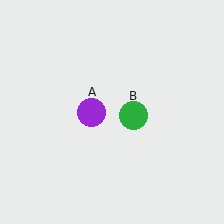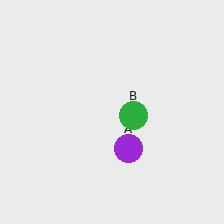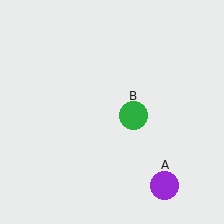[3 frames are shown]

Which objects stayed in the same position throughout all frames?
Green circle (object B) remained stationary.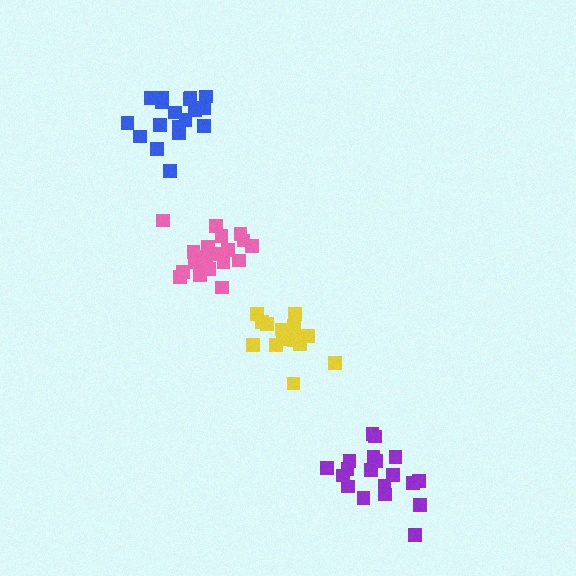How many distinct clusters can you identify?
There are 4 distinct clusters.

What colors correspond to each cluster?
The clusters are colored: purple, pink, blue, yellow.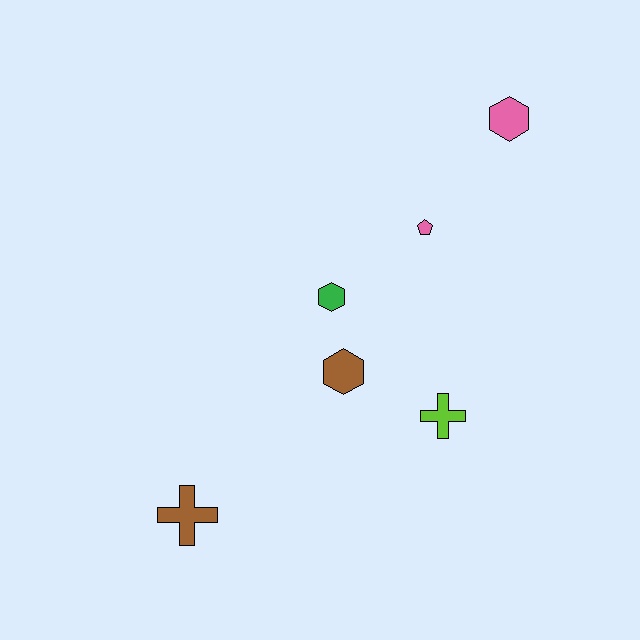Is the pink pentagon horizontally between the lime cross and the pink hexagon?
No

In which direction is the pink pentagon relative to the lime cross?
The pink pentagon is above the lime cross.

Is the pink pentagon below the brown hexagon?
No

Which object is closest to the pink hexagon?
The pink pentagon is closest to the pink hexagon.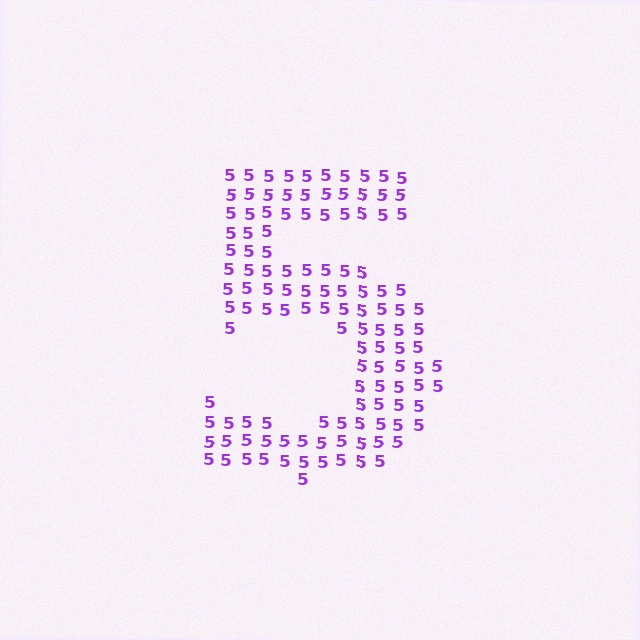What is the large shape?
The large shape is the digit 5.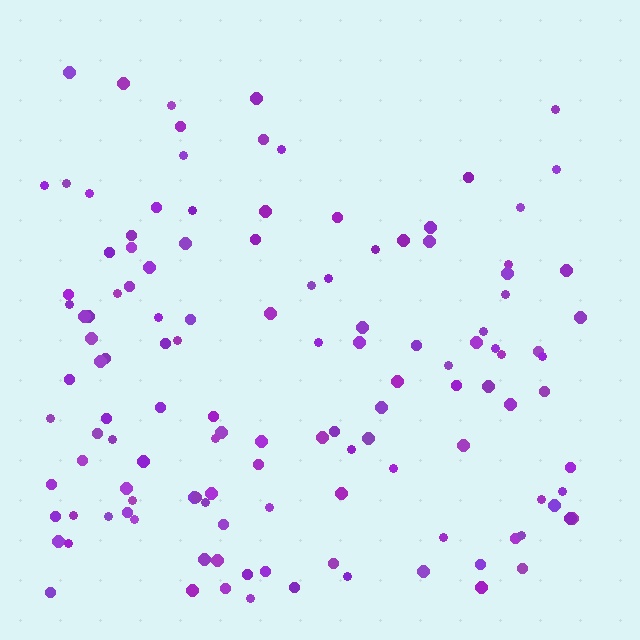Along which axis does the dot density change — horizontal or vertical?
Vertical.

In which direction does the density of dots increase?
From top to bottom, with the bottom side densest.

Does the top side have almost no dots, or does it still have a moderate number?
Still a moderate number, just noticeably fewer than the bottom.